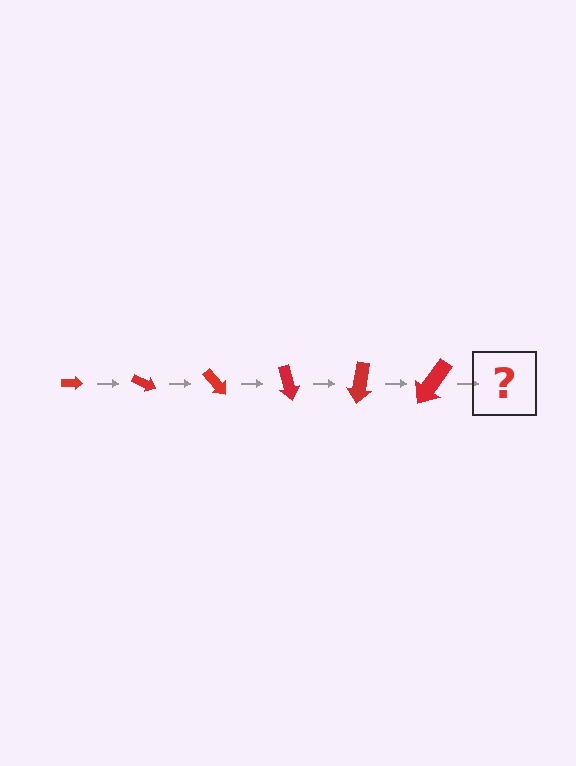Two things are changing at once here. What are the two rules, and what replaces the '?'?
The two rules are that the arrow grows larger each step and it rotates 25 degrees each step. The '?' should be an arrow, larger than the previous one and rotated 150 degrees from the start.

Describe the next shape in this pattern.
It should be an arrow, larger than the previous one and rotated 150 degrees from the start.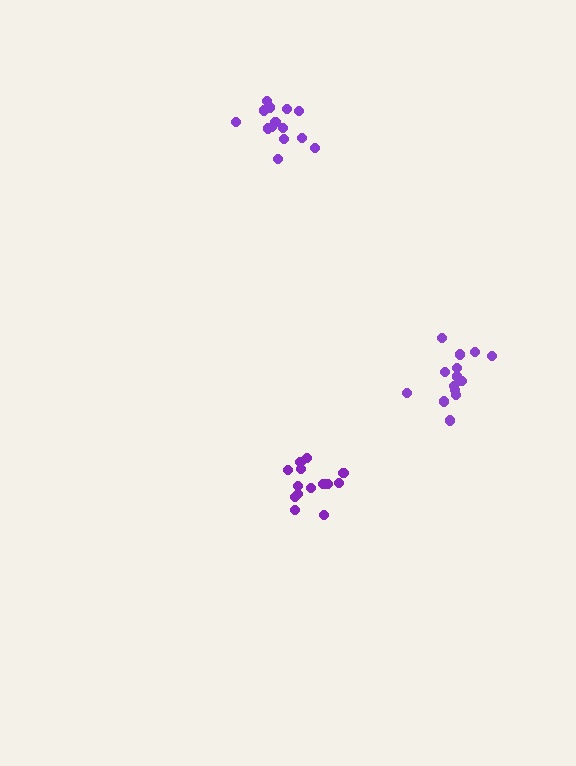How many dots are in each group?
Group 1: 15 dots, Group 2: 15 dots, Group 3: 14 dots (44 total).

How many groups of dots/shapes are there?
There are 3 groups.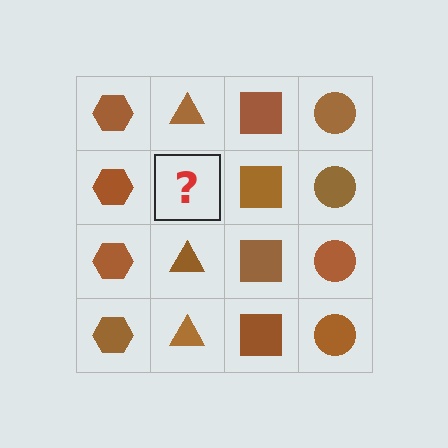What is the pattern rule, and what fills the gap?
The rule is that each column has a consistent shape. The gap should be filled with a brown triangle.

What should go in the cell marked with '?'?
The missing cell should contain a brown triangle.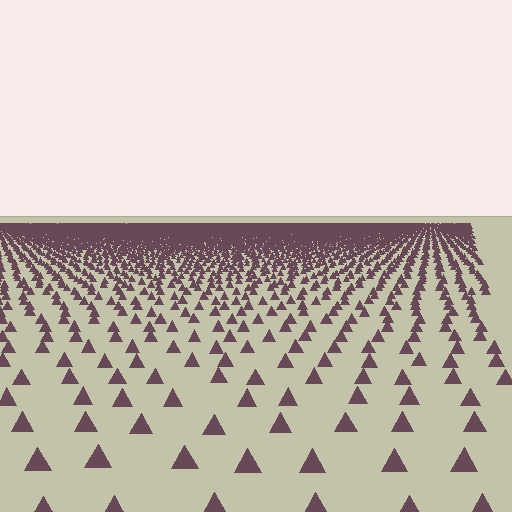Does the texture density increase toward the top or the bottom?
Density increases toward the top.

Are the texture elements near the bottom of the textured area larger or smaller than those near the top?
Larger. Near the bottom, elements are closer to the viewer and appear at a bigger on-screen size.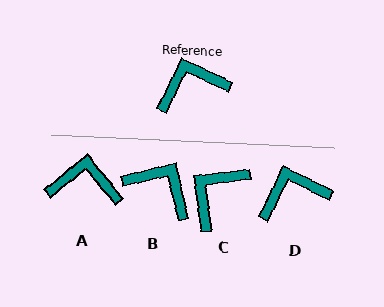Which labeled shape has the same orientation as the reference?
D.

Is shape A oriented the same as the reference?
No, it is off by about 24 degrees.